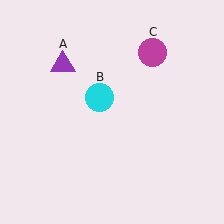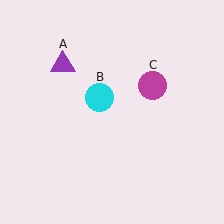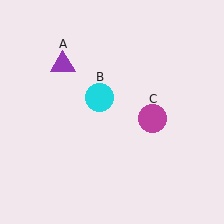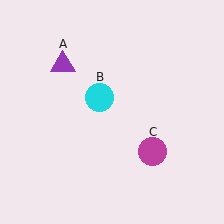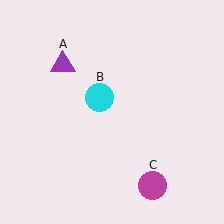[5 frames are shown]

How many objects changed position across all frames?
1 object changed position: magenta circle (object C).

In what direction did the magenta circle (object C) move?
The magenta circle (object C) moved down.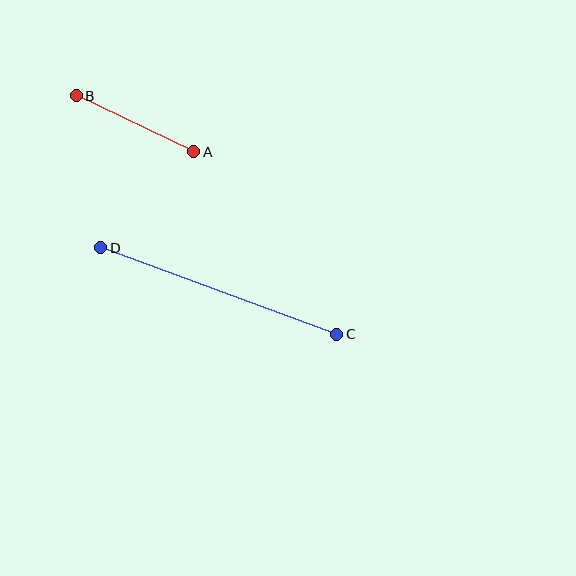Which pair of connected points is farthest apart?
Points C and D are farthest apart.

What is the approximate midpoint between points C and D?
The midpoint is at approximately (219, 291) pixels.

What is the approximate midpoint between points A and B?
The midpoint is at approximately (135, 124) pixels.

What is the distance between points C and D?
The distance is approximately 252 pixels.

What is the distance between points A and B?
The distance is approximately 130 pixels.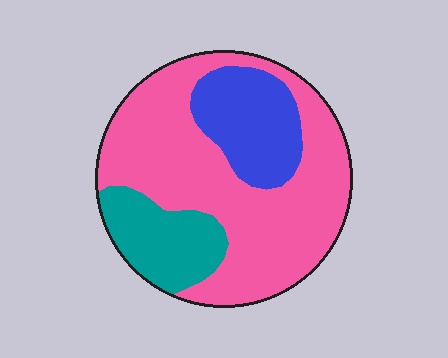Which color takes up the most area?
Pink, at roughly 65%.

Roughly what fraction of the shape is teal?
Teal takes up less than a quarter of the shape.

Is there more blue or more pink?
Pink.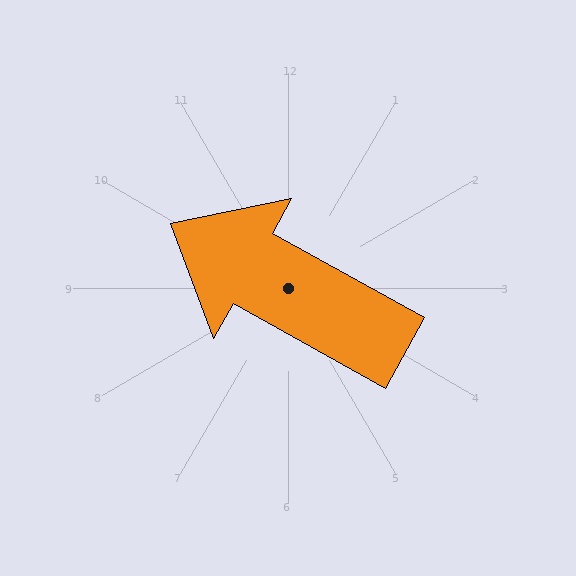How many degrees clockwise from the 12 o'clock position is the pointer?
Approximately 299 degrees.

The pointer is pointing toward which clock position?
Roughly 10 o'clock.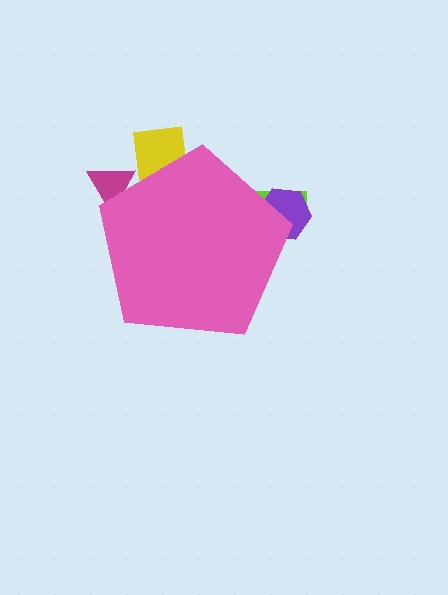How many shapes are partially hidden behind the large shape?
4 shapes are partially hidden.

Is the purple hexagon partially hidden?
Yes, the purple hexagon is partially hidden behind the pink pentagon.